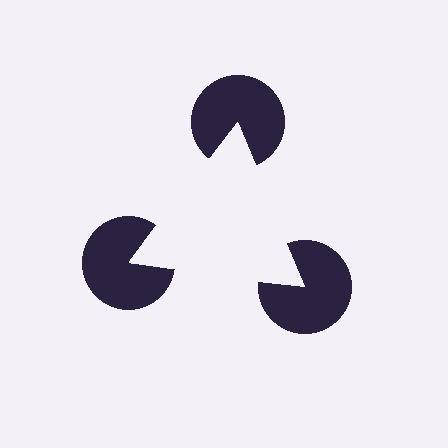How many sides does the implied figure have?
3 sides.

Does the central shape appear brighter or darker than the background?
It typically appears slightly brighter than the background, even though no actual brightness change is drawn.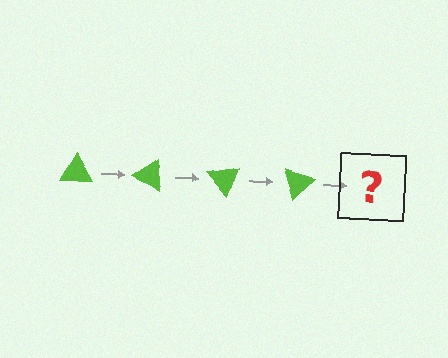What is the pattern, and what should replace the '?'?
The pattern is that the triangle rotates 25 degrees each step. The '?' should be a lime triangle rotated 100 degrees.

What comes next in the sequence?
The next element should be a lime triangle rotated 100 degrees.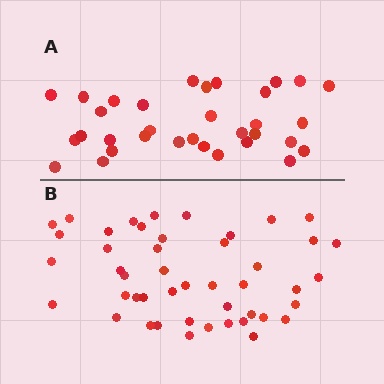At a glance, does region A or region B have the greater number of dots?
Region B (the bottom region) has more dots.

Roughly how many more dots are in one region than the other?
Region B has approximately 15 more dots than region A.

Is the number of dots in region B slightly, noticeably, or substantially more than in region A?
Region B has noticeably more, but not dramatically so. The ratio is roughly 1.4 to 1.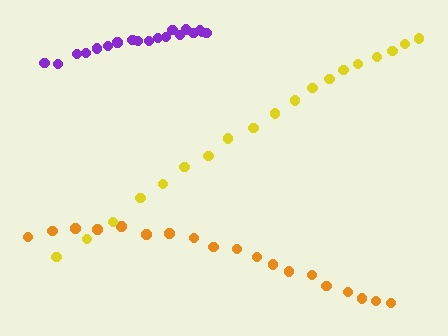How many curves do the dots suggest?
There are 3 distinct paths.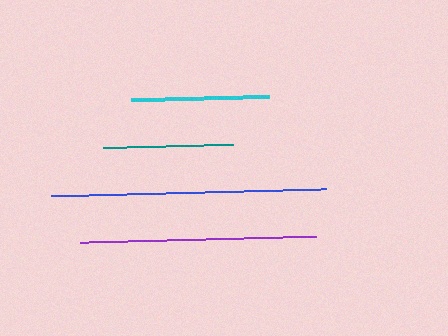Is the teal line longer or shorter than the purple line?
The purple line is longer than the teal line.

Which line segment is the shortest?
The teal line is the shortest at approximately 130 pixels.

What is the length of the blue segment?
The blue segment is approximately 275 pixels long.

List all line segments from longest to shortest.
From longest to shortest: blue, purple, cyan, teal.